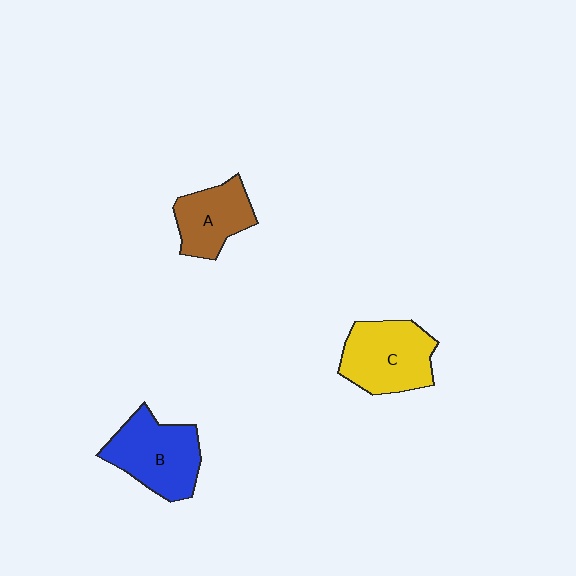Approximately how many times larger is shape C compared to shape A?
Approximately 1.3 times.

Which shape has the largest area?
Shape B (blue).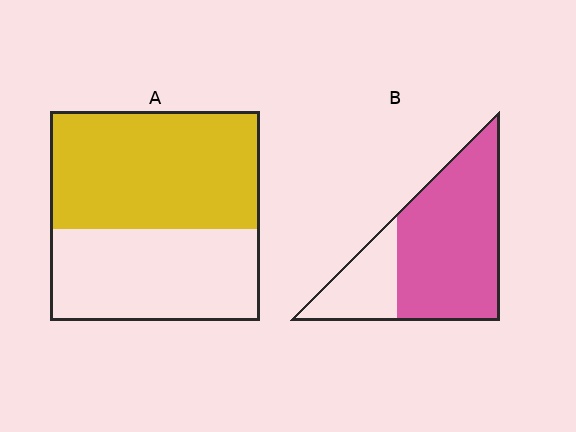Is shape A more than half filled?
Yes.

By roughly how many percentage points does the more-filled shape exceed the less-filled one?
By roughly 20 percentage points (B over A).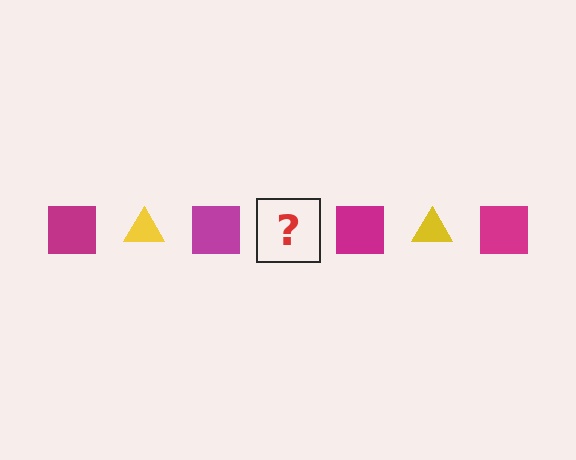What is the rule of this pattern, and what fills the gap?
The rule is that the pattern alternates between magenta square and yellow triangle. The gap should be filled with a yellow triangle.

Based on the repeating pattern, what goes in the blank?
The blank should be a yellow triangle.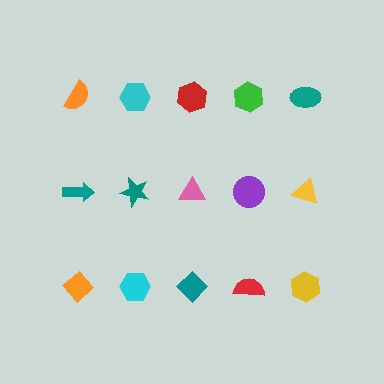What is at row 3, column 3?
A teal diamond.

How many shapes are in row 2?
5 shapes.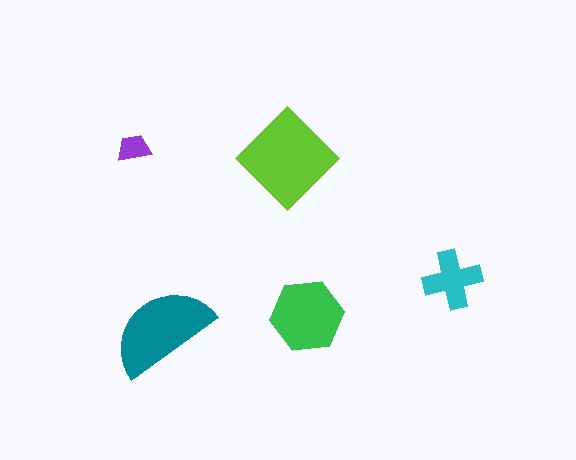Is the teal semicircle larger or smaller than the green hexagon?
Larger.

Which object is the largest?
The lime diamond.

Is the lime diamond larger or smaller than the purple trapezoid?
Larger.